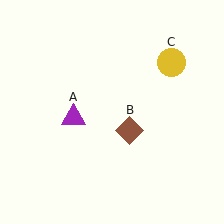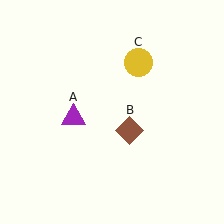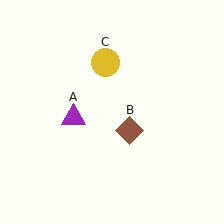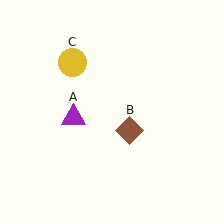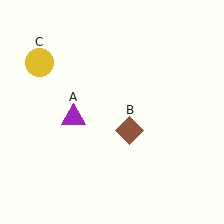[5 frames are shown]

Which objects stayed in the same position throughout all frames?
Purple triangle (object A) and brown diamond (object B) remained stationary.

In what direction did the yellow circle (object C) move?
The yellow circle (object C) moved left.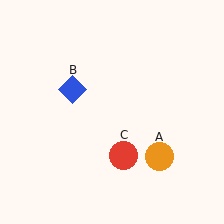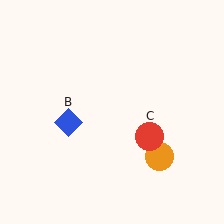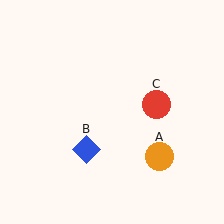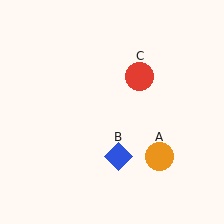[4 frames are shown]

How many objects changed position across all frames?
2 objects changed position: blue diamond (object B), red circle (object C).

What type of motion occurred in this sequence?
The blue diamond (object B), red circle (object C) rotated counterclockwise around the center of the scene.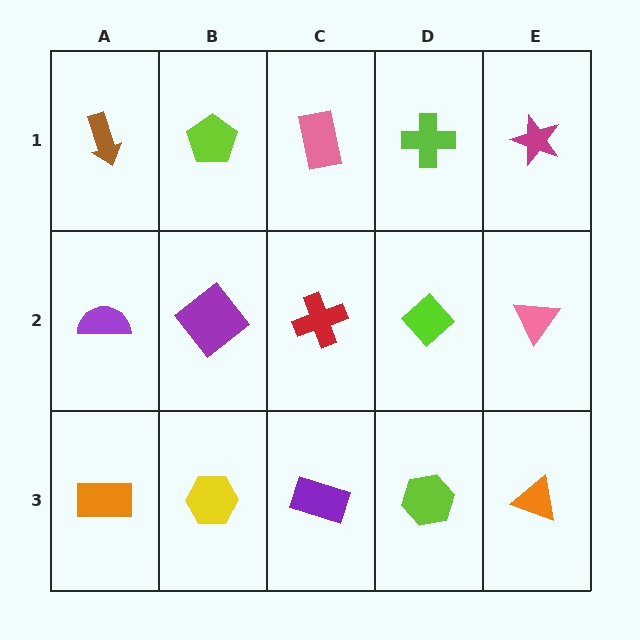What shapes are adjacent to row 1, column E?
A pink triangle (row 2, column E), a lime cross (row 1, column D).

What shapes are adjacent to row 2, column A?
A brown arrow (row 1, column A), an orange rectangle (row 3, column A), a purple diamond (row 2, column B).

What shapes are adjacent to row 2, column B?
A lime pentagon (row 1, column B), a yellow hexagon (row 3, column B), a purple semicircle (row 2, column A), a red cross (row 2, column C).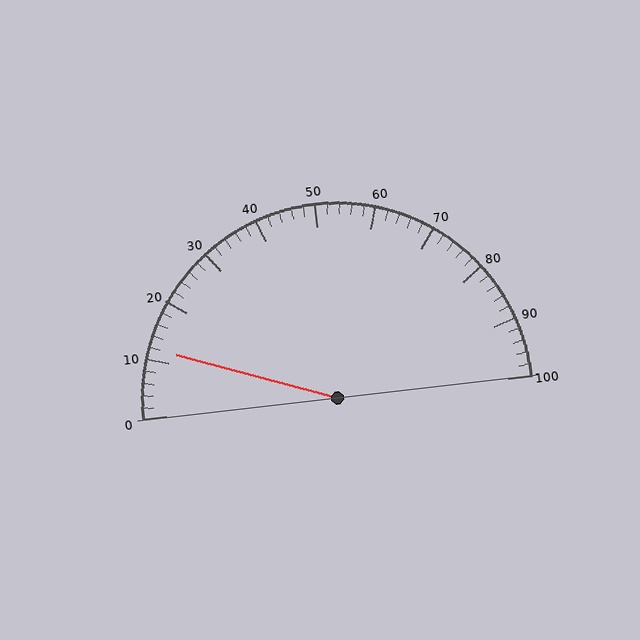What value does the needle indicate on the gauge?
The needle indicates approximately 12.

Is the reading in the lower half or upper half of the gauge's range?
The reading is in the lower half of the range (0 to 100).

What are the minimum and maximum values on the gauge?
The gauge ranges from 0 to 100.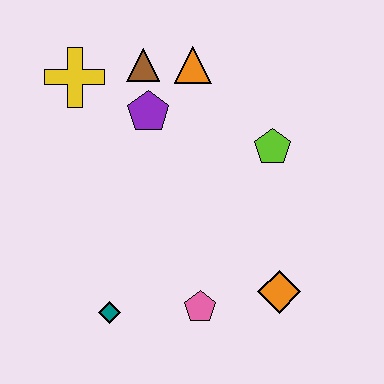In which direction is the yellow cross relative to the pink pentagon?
The yellow cross is above the pink pentagon.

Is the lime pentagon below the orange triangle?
Yes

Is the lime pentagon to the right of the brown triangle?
Yes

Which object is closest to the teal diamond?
The pink pentagon is closest to the teal diamond.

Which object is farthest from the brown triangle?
The orange diamond is farthest from the brown triangle.